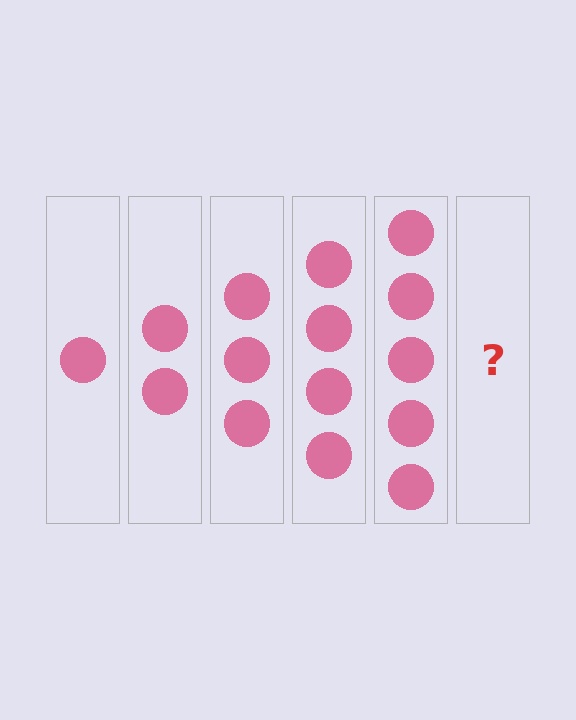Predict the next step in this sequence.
The next step is 6 circles.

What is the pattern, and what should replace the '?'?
The pattern is that each step adds one more circle. The '?' should be 6 circles.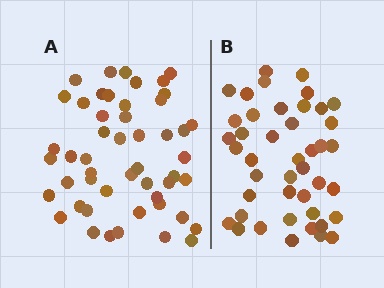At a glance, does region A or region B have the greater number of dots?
Region A (the left region) has more dots.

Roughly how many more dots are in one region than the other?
Region A has roughly 8 or so more dots than region B.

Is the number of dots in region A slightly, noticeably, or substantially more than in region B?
Region A has only slightly more — the two regions are fairly close. The ratio is roughly 1.2 to 1.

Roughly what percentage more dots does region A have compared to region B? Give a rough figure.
About 15% more.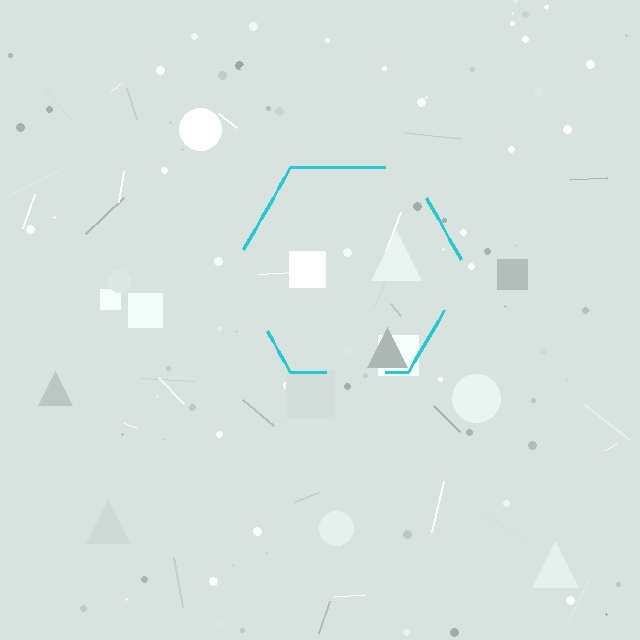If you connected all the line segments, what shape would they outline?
They would outline a hexagon.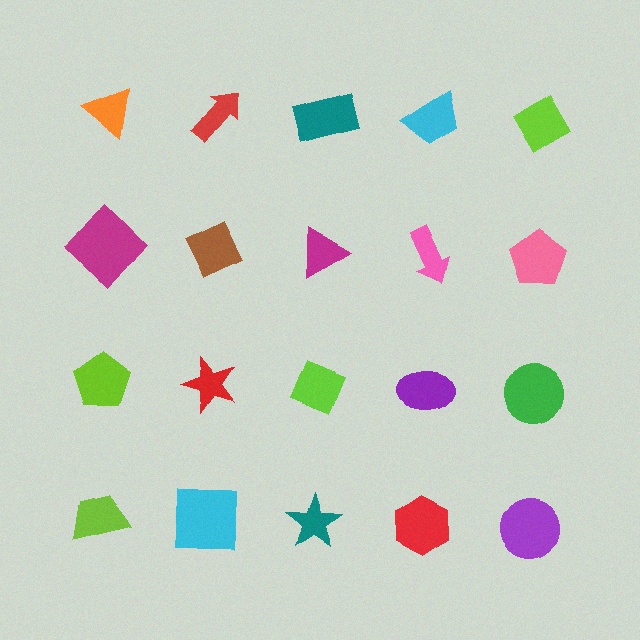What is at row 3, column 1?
A lime pentagon.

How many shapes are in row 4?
5 shapes.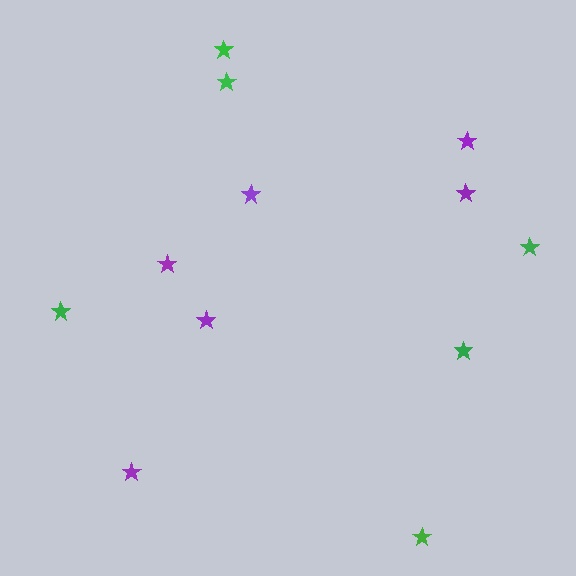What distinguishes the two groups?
There are 2 groups: one group of green stars (6) and one group of purple stars (6).